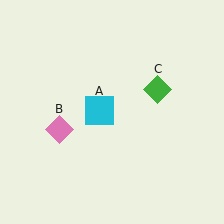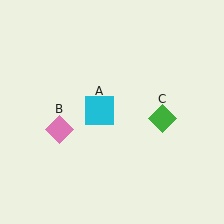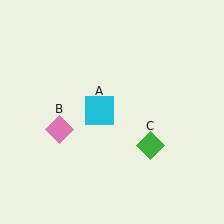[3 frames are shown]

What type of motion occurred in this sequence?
The green diamond (object C) rotated clockwise around the center of the scene.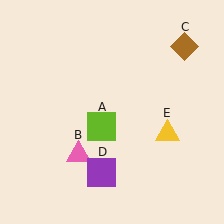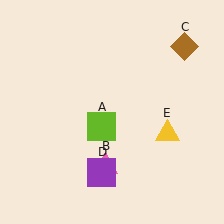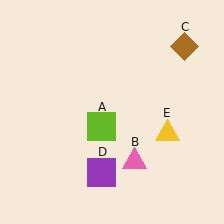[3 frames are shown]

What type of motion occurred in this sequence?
The pink triangle (object B) rotated counterclockwise around the center of the scene.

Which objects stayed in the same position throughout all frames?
Lime square (object A) and brown diamond (object C) and purple square (object D) and yellow triangle (object E) remained stationary.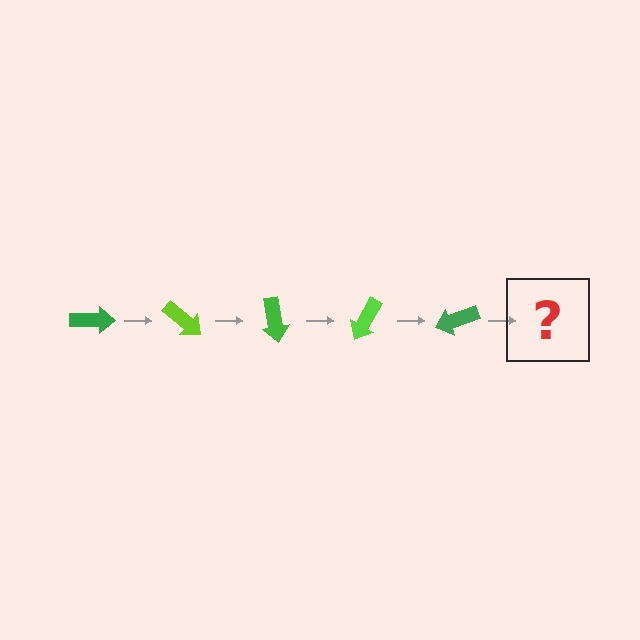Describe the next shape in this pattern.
It should be a lime arrow, rotated 200 degrees from the start.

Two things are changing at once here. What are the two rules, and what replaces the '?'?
The two rules are that it rotates 40 degrees each step and the color cycles through green and lime. The '?' should be a lime arrow, rotated 200 degrees from the start.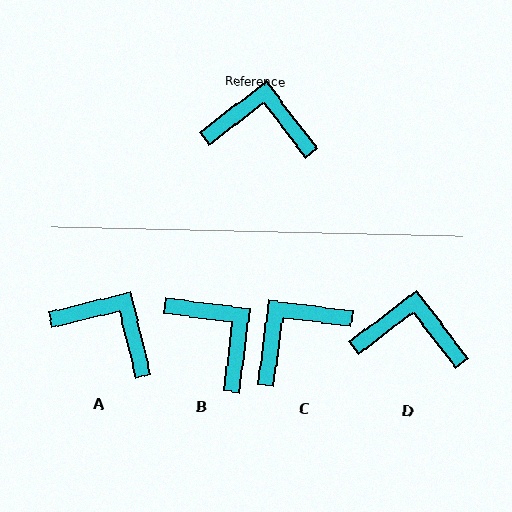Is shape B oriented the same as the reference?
No, it is off by about 45 degrees.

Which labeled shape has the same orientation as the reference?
D.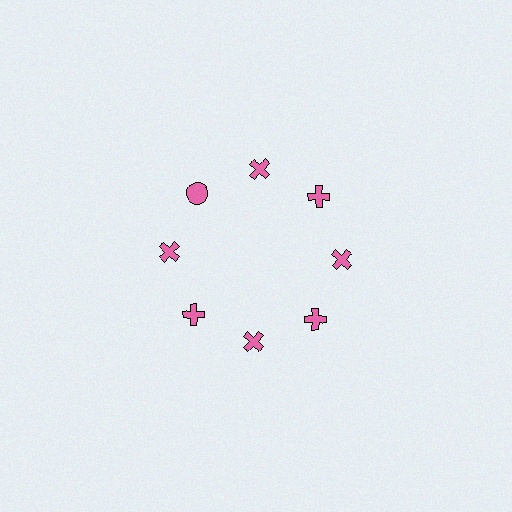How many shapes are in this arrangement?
There are 8 shapes arranged in a ring pattern.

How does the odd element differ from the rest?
It has a different shape: circle instead of cross.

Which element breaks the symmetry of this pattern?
The pink circle at roughly the 10 o'clock position breaks the symmetry. All other shapes are pink crosses.